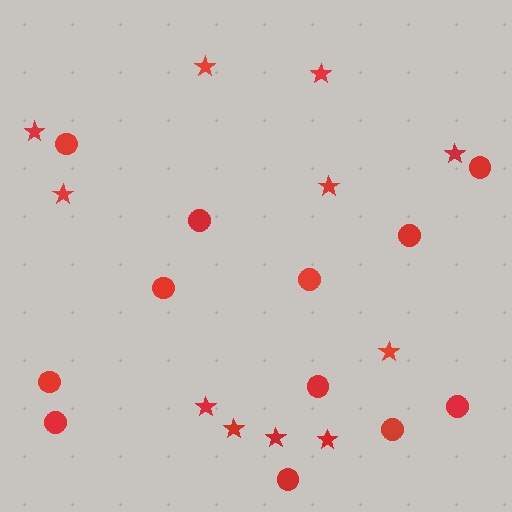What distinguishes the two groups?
There are 2 groups: one group of circles (12) and one group of stars (11).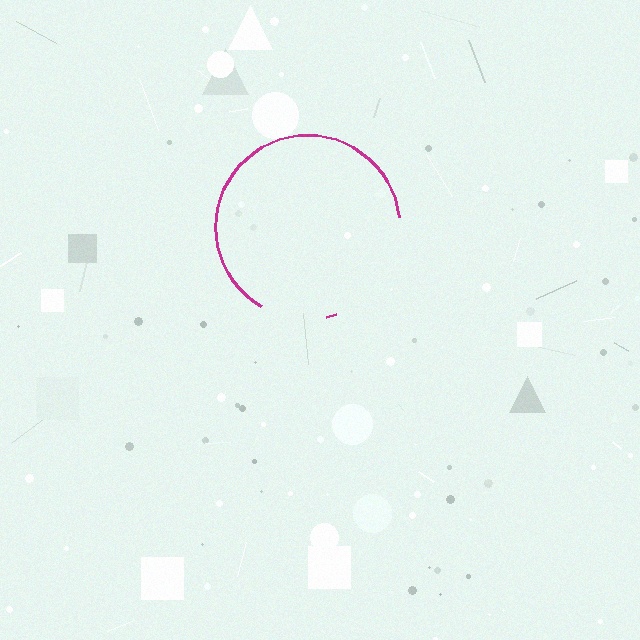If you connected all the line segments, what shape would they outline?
They would outline a circle.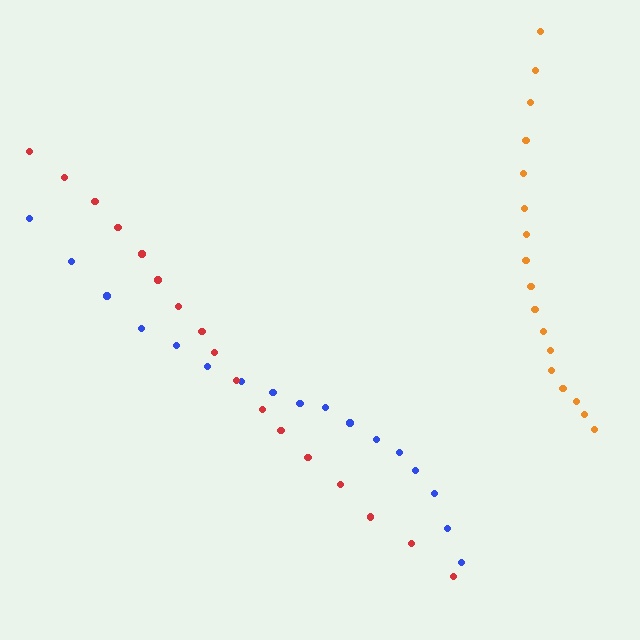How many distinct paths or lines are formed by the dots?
There are 3 distinct paths.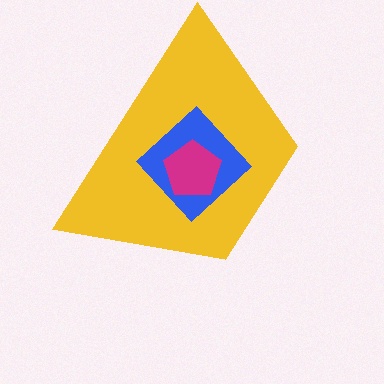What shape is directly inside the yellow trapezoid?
The blue diamond.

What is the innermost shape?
The magenta pentagon.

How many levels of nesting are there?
3.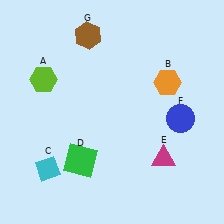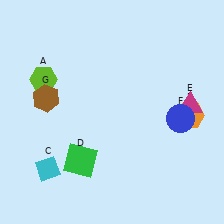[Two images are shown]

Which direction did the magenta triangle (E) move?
The magenta triangle (E) moved up.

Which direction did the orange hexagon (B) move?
The orange hexagon (B) moved down.